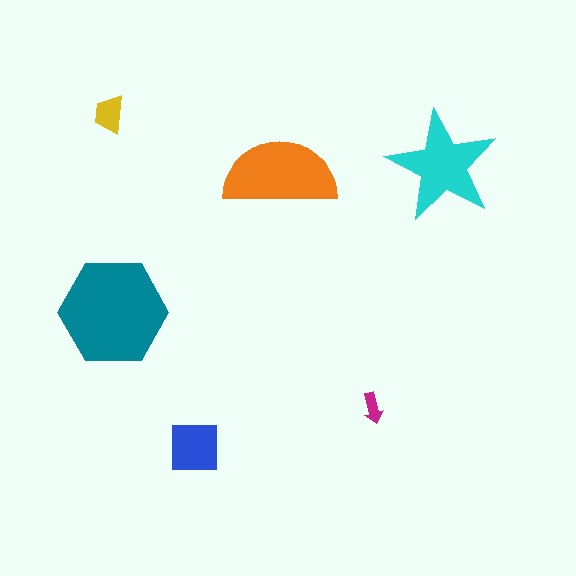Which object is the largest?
The teal hexagon.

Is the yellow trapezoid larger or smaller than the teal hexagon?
Smaller.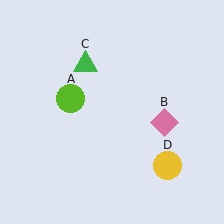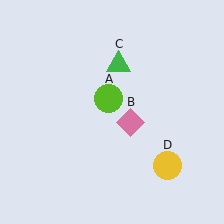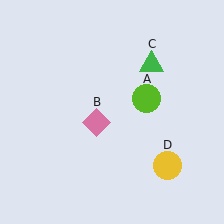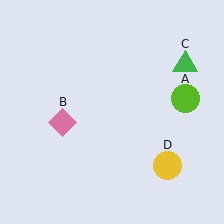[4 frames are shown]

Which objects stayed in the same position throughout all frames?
Yellow circle (object D) remained stationary.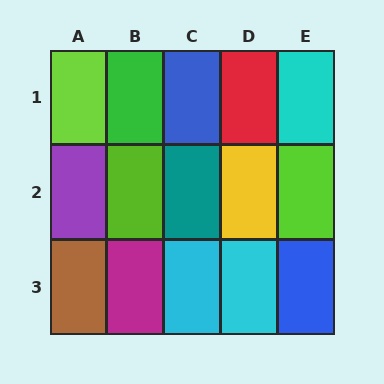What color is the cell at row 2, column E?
Lime.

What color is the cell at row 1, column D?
Red.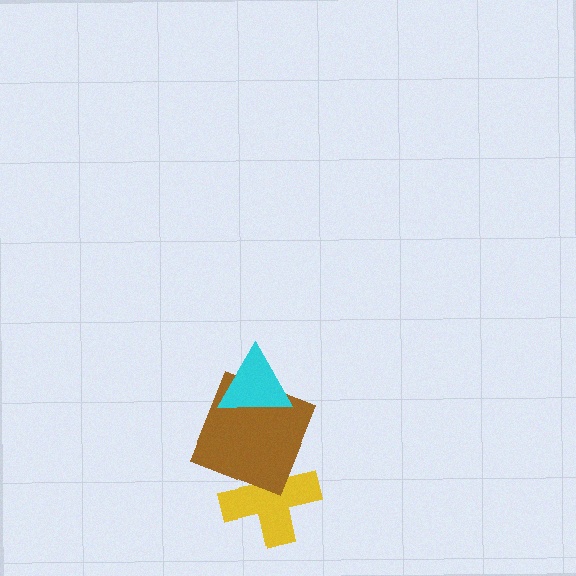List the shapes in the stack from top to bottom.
From top to bottom: the cyan triangle, the brown square, the yellow cross.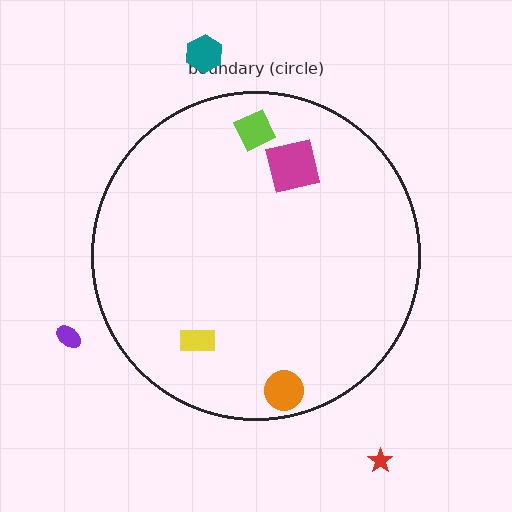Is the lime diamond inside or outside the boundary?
Inside.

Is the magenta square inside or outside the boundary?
Inside.